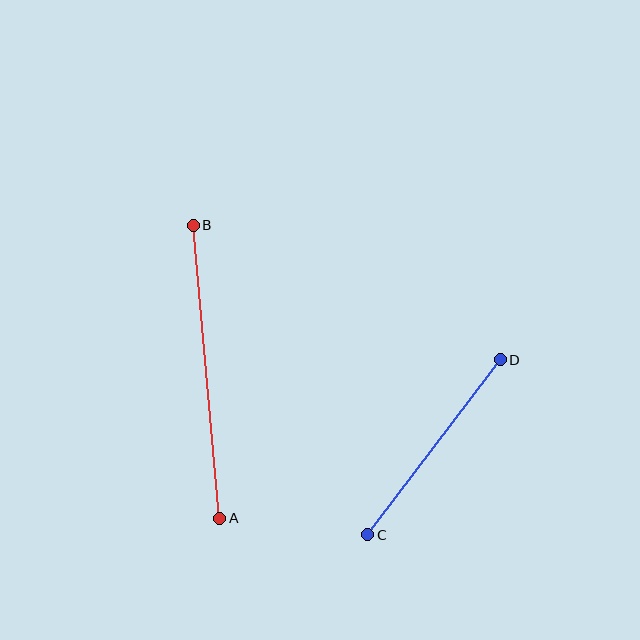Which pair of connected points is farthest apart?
Points A and B are farthest apart.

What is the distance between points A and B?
The distance is approximately 294 pixels.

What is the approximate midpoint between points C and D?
The midpoint is at approximately (434, 447) pixels.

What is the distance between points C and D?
The distance is approximately 220 pixels.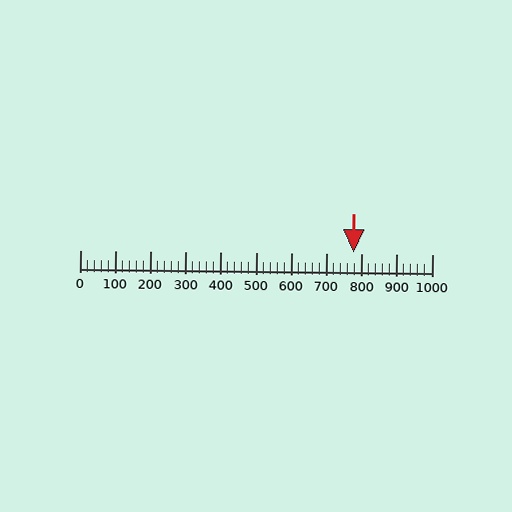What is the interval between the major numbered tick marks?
The major tick marks are spaced 100 units apart.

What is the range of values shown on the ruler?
The ruler shows values from 0 to 1000.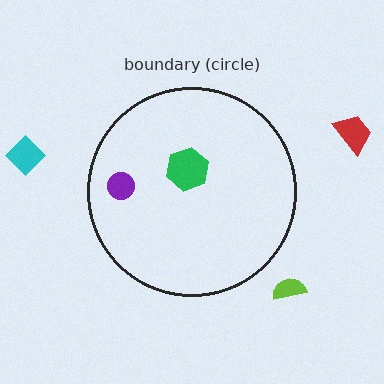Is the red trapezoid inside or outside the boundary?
Outside.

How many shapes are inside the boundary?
2 inside, 3 outside.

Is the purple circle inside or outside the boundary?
Inside.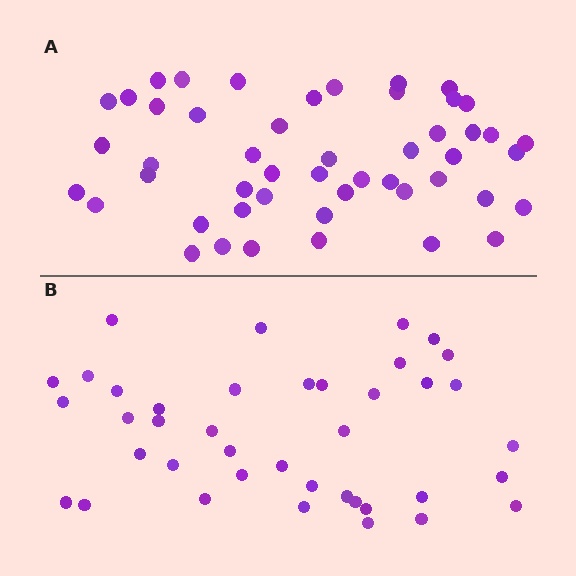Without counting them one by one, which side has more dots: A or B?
Region A (the top region) has more dots.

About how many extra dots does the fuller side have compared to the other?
Region A has roughly 8 or so more dots than region B.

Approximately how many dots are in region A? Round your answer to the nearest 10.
About 50 dots. (The exact count is 49, which rounds to 50.)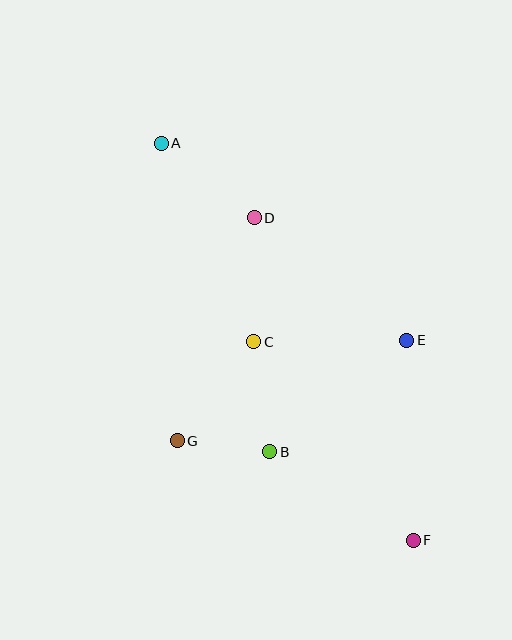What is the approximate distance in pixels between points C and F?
The distance between C and F is approximately 255 pixels.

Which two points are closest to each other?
Points B and G are closest to each other.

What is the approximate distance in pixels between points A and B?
The distance between A and B is approximately 327 pixels.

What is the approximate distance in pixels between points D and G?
The distance between D and G is approximately 236 pixels.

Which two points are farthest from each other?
Points A and F are farthest from each other.